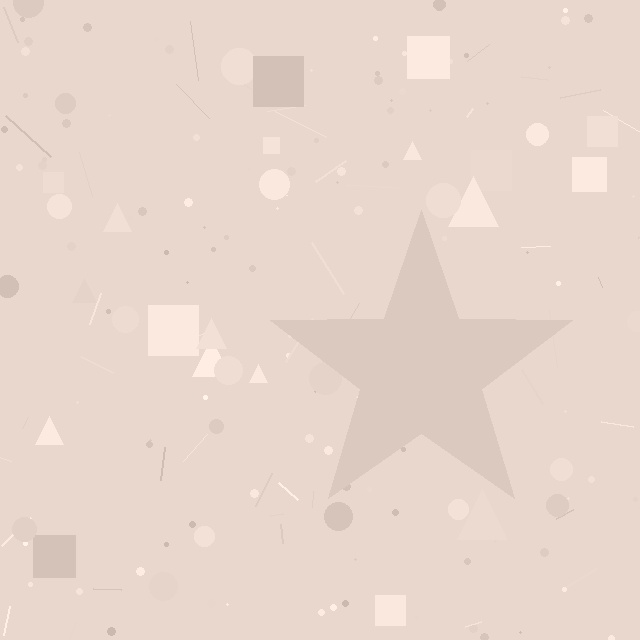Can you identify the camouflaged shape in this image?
The camouflaged shape is a star.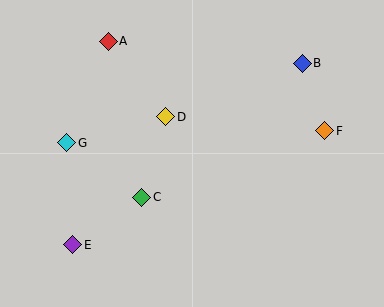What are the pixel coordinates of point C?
Point C is at (142, 197).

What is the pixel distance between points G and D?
The distance between G and D is 102 pixels.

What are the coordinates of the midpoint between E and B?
The midpoint between E and B is at (188, 154).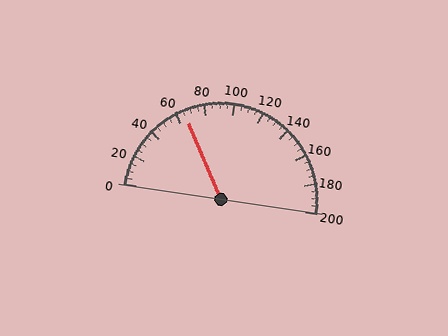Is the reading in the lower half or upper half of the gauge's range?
The reading is in the lower half of the range (0 to 200).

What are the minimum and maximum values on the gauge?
The gauge ranges from 0 to 200.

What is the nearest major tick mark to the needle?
The nearest major tick mark is 60.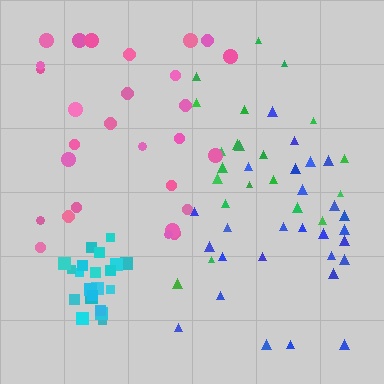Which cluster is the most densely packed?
Cyan.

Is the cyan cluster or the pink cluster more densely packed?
Cyan.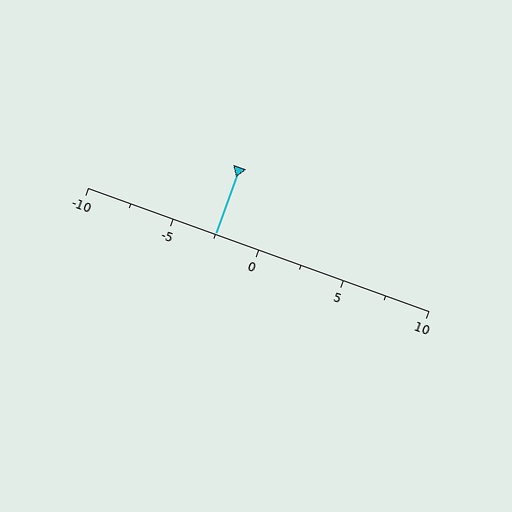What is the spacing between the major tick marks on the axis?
The major ticks are spaced 5 apart.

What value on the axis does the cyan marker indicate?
The marker indicates approximately -2.5.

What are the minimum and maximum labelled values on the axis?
The axis runs from -10 to 10.